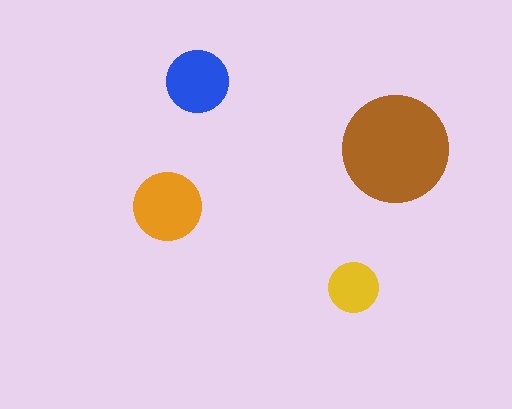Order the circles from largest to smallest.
the brown one, the orange one, the blue one, the yellow one.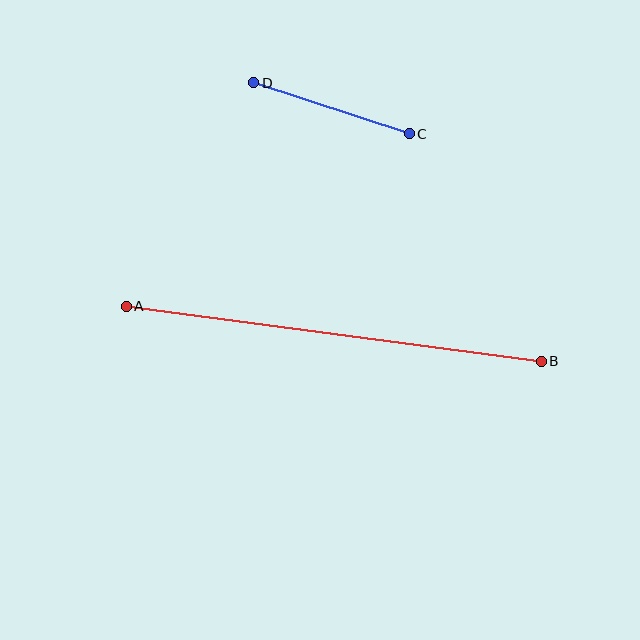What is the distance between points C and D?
The distance is approximately 164 pixels.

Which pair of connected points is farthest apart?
Points A and B are farthest apart.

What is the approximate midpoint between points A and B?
The midpoint is at approximately (334, 334) pixels.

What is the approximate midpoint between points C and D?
The midpoint is at approximately (332, 108) pixels.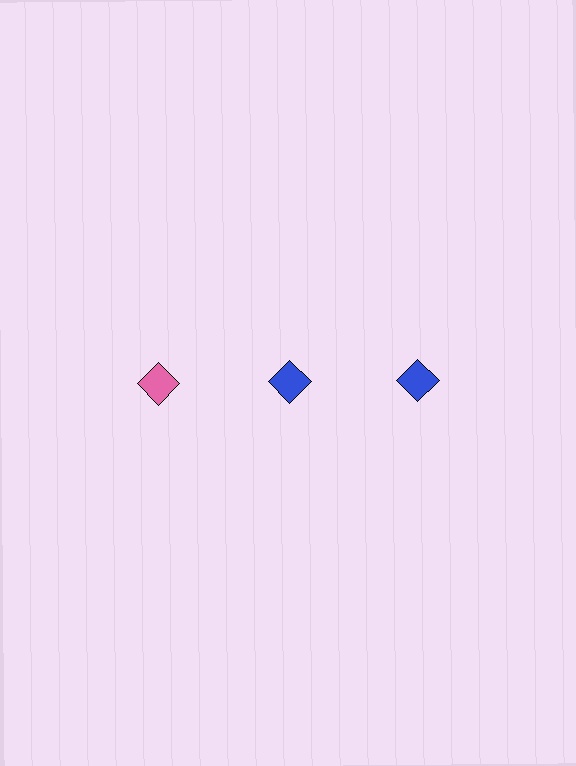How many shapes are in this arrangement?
There are 3 shapes arranged in a grid pattern.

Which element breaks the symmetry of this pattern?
The pink diamond in the top row, leftmost column breaks the symmetry. All other shapes are blue diamonds.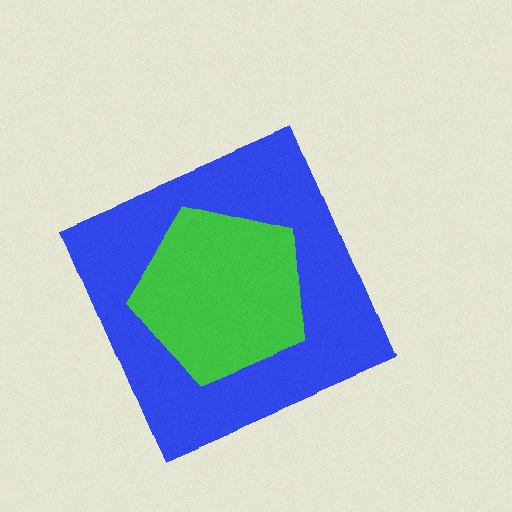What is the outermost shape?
The blue diamond.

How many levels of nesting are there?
2.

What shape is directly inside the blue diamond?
The green pentagon.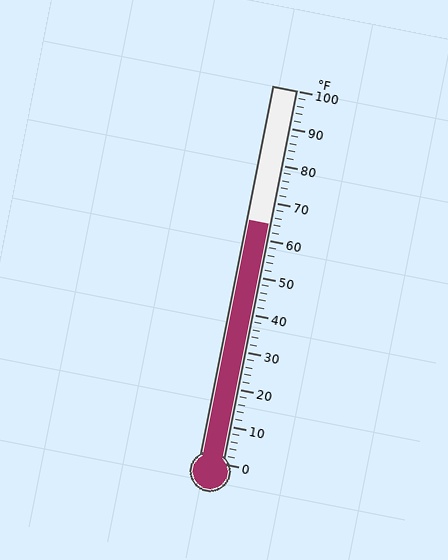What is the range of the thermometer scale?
The thermometer scale ranges from 0°F to 100°F.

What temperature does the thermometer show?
The thermometer shows approximately 64°F.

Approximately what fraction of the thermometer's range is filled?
The thermometer is filled to approximately 65% of its range.